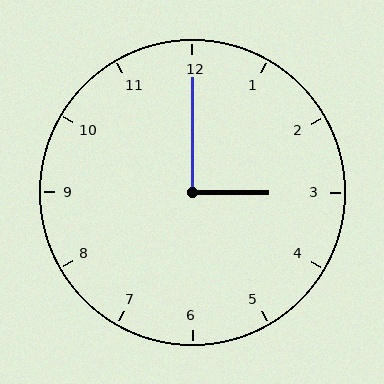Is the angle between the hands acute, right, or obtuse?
It is right.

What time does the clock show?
3:00.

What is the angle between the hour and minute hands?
Approximately 90 degrees.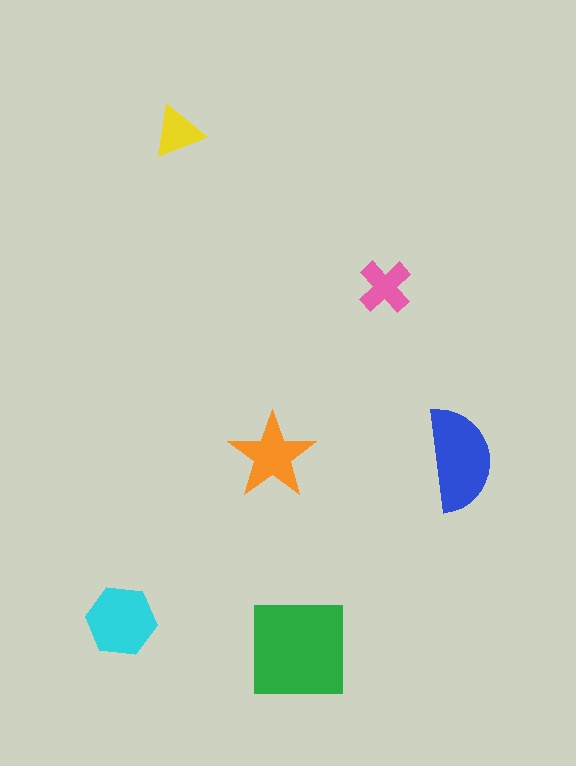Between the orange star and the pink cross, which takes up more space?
The orange star.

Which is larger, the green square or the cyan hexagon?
The green square.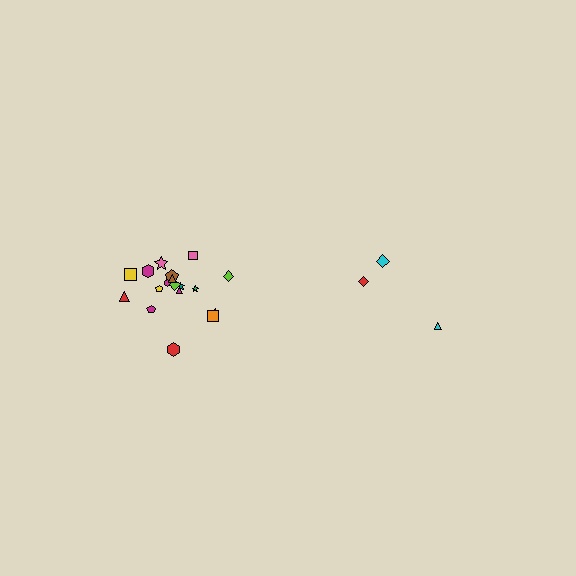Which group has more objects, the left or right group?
The left group.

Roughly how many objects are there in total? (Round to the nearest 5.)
Roughly 20 objects in total.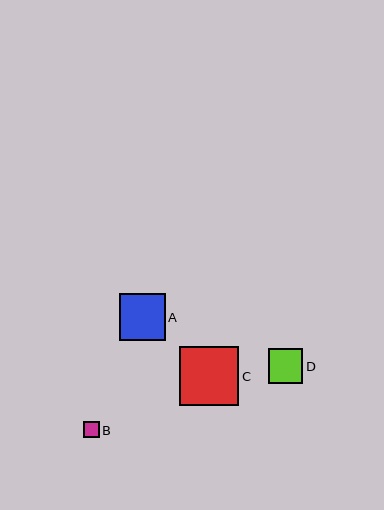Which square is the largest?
Square C is the largest with a size of approximately 59 pixels.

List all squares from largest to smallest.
From largest to smallest: C, A, D, B.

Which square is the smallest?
Square B is the smallest with a size of approximately 16 pixels.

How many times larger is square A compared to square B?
Square A is approximately 2.9 times the size of square B.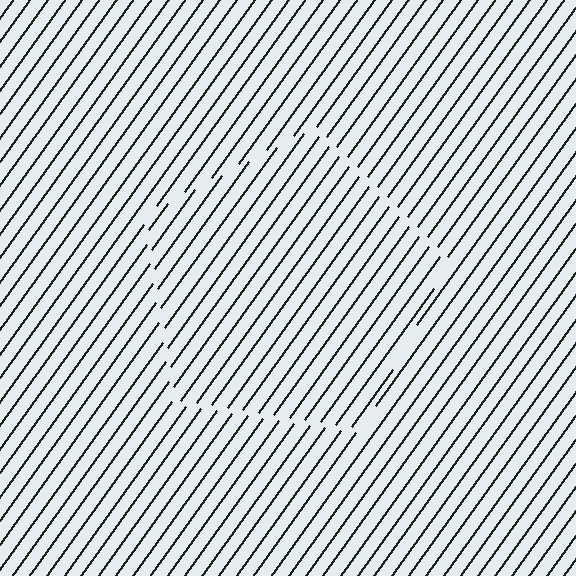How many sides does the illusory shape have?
5 sides — the line-ends trace a pentagon.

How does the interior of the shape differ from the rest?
The interior of the shape contains the same grating, shifted by half a period — the contour is defined by the phase discontinuity where line-ends from the inner and outer gratings abut.